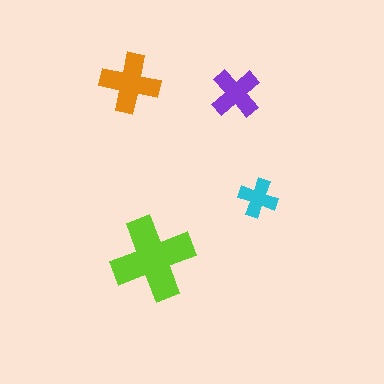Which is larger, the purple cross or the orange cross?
The orange one.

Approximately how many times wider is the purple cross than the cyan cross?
About 1.5 times wider.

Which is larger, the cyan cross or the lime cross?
The lime one.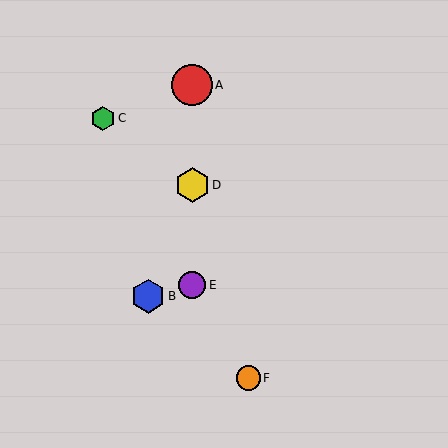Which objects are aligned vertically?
Objects A, D, E are aligned vertically.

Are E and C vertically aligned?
No, E is at x≈192 and C is at x≈103.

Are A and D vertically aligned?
Yes, both are at x≈192.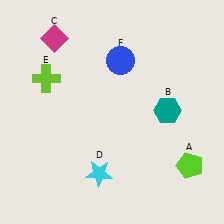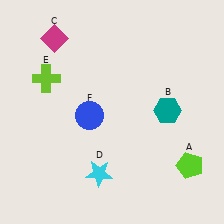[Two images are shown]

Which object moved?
The blue circle (F) moved down.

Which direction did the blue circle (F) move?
The blue circle (F) moved down.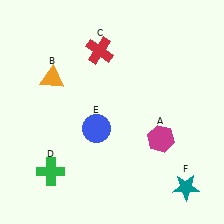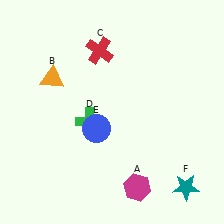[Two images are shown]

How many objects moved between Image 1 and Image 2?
2 objects moved between the two images.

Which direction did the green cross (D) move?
The green cross (D) moved up.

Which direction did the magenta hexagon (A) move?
The magenta hexagon (A) moved down.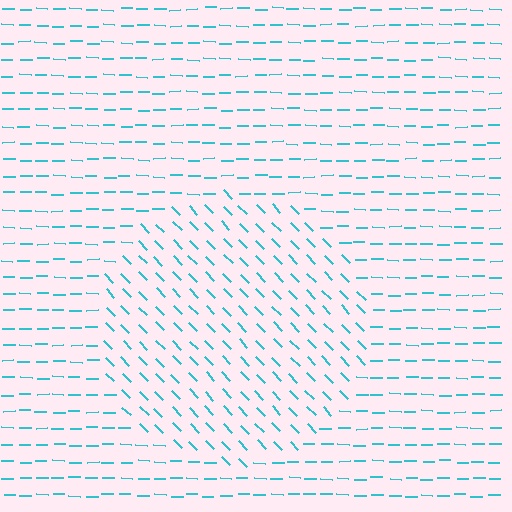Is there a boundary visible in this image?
Yes, there is a texture boundary formed by a change in line orientation.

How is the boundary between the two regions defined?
The boundary is defined purely by a change in line orientation (approximately 45 degrees difference). All lines are the same color and thickness.